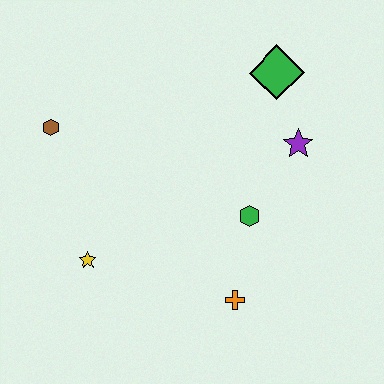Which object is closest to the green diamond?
The purple star is closest to the green diamond.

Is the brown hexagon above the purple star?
Yes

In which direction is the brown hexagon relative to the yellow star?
The brown hexagon is above the yellow star.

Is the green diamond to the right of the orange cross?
Yes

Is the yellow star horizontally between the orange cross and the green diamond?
No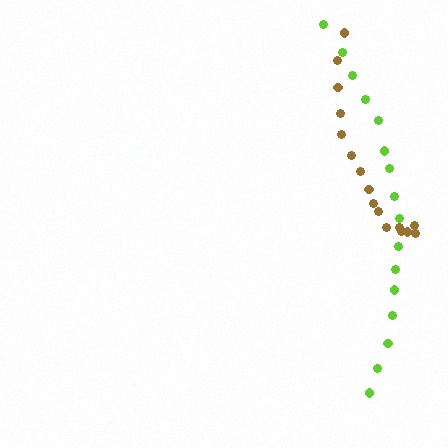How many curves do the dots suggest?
There are 2 distinct paths.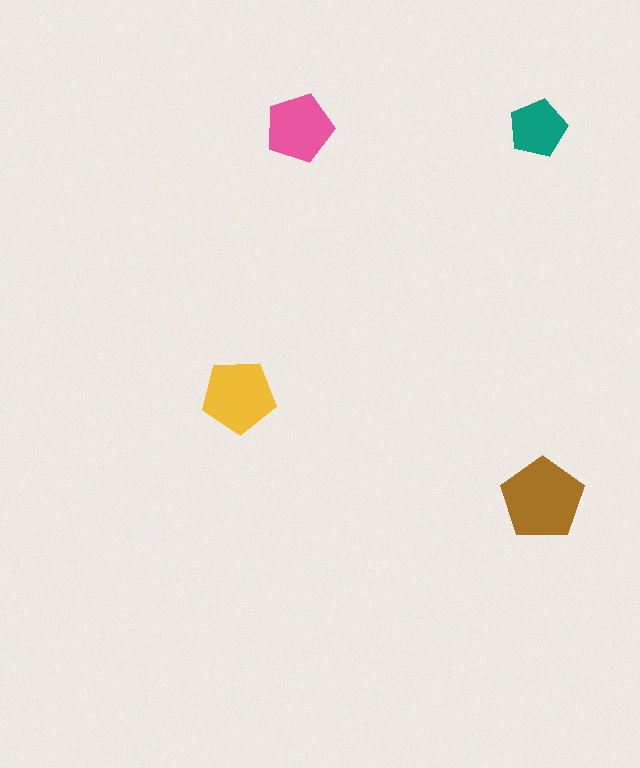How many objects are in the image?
There are 4 objects in the image.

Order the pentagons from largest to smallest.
the brown one, the yellow one, the pink one, the teal one.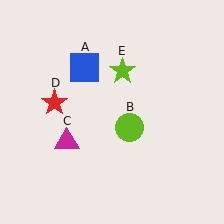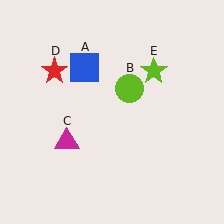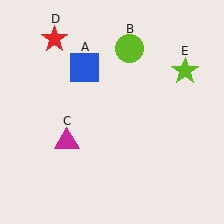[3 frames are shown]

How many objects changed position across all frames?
3 objects changed position: lime circle (object B), red star (object D), lime star (object E).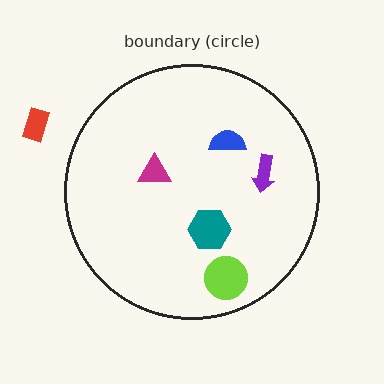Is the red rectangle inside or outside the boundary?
Outside.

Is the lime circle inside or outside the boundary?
Inside.